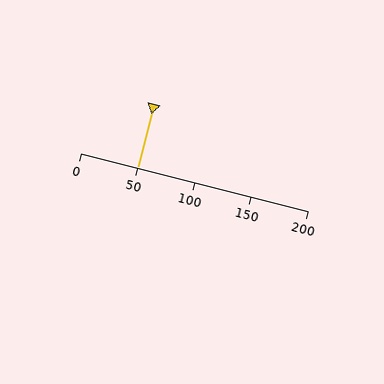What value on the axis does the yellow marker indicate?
The marker indicates approximately 50.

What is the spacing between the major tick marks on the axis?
The major ticks are spaced 50 apart.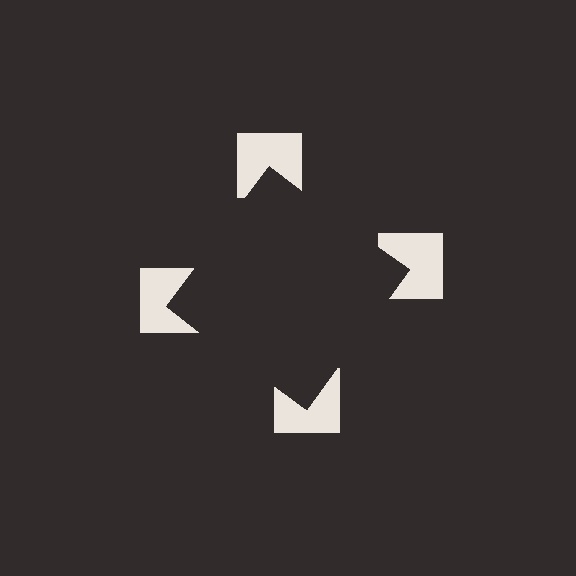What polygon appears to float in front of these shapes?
An illusory square — its edges are inferred from the aligned wedge cuts in the notched squares, not physically drawn.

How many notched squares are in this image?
There are 4 — one at each vertex of the illusory square.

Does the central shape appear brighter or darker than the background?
It typically appears slightly darker than the background, even though no actual brightness change is drawn.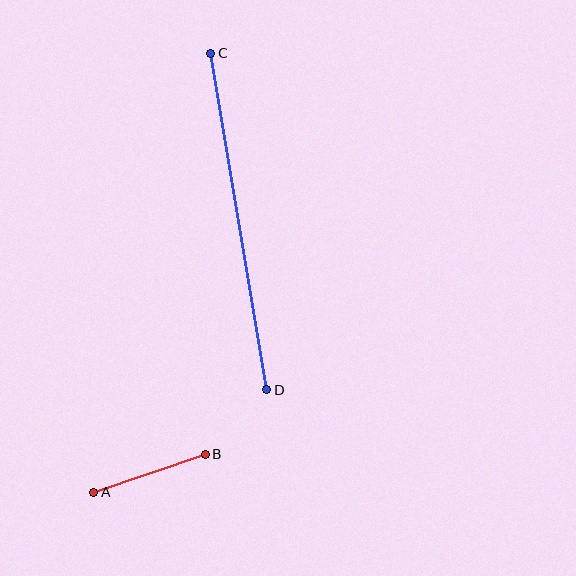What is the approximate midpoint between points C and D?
The midpoint is at approximately (239, 221) pixels.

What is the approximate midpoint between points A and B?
The midpoint is at approximately (149, 473) pixels.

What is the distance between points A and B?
The distance is approximately 118 pixels.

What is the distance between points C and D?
The distance is approximately 341 pixels.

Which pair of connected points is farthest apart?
Points C and D are farthest apart.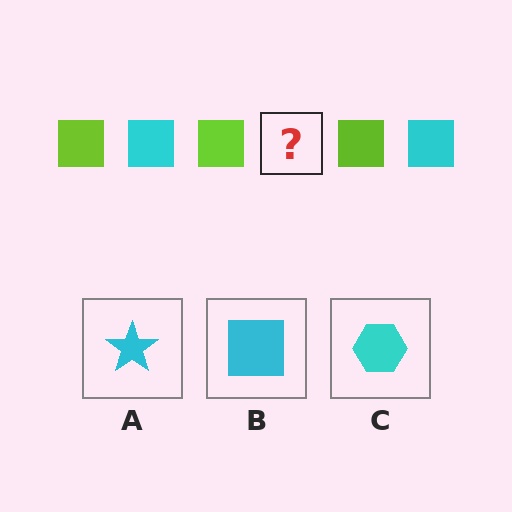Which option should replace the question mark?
Option B.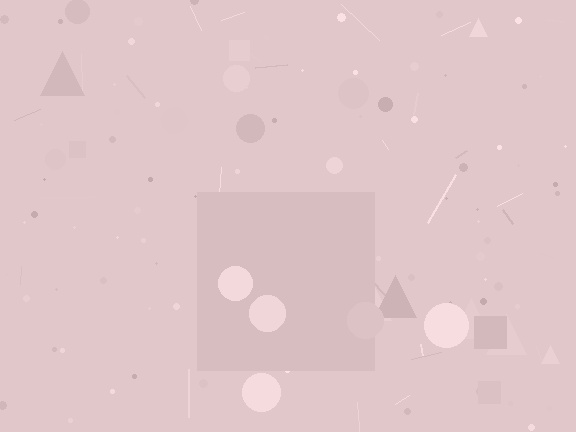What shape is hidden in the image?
A square is hidden in the image.